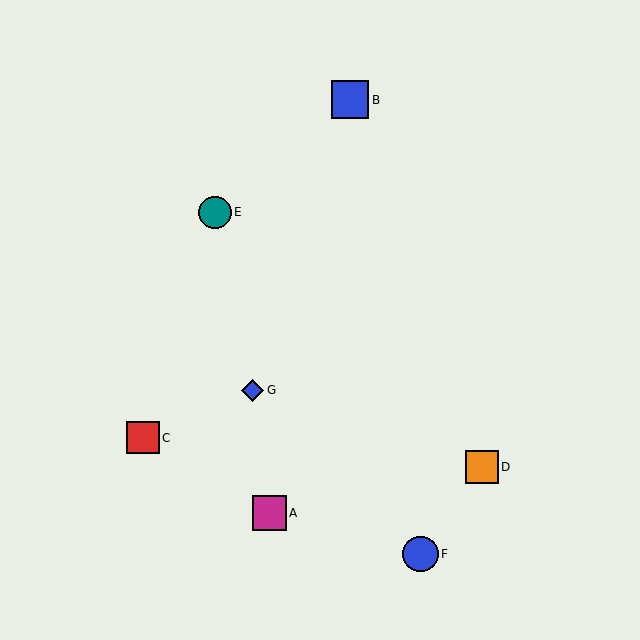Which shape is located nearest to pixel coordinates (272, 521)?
The magenta square (labeled A) at (269, 513) is nearest to that location.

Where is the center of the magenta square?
The center of the magenta square is at (269, 513).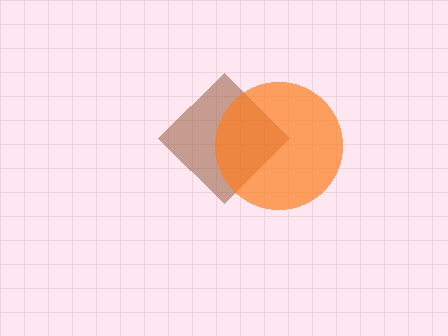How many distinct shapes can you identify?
There are 2 distinct shapes: a brown diamond, an orange circle.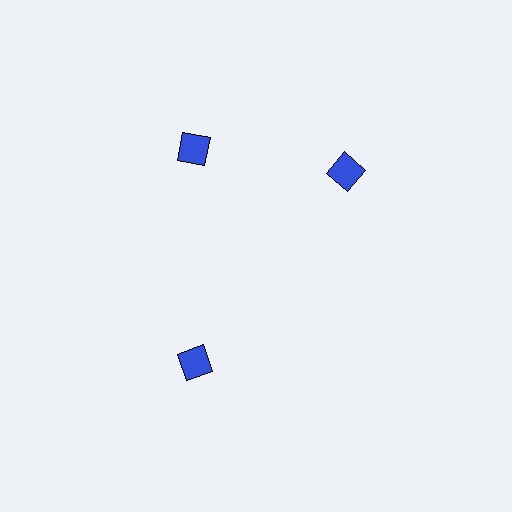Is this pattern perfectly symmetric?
No. The 3 blue diamonds are arranged in a ring, but one element near the 3 o'clock position is rotated out of alignment along the ring, breaking the 3-fold rotational symmetry.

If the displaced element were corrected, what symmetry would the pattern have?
It would have 3-fold rotational symmetry — the pattern would map onto itself every 120 degrees.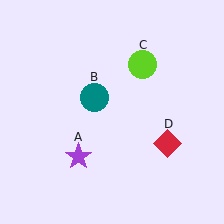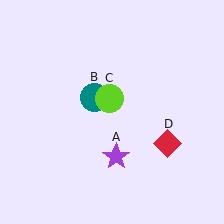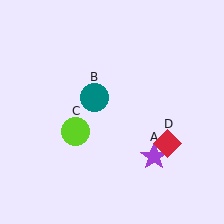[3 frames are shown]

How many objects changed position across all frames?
2 objects changed position: purple star (object A), lime circle (object C).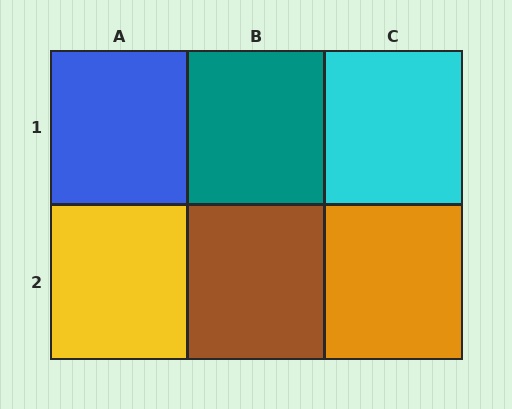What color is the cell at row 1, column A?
Blue.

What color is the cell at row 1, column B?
Teal.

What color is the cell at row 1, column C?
Cyan.